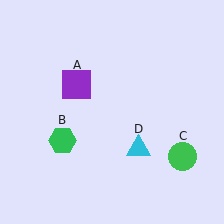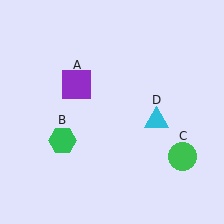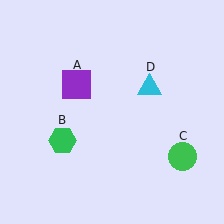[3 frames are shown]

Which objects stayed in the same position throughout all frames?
Purple square (object A) and green hexagon (object B) and green circle (object C) remained stationary.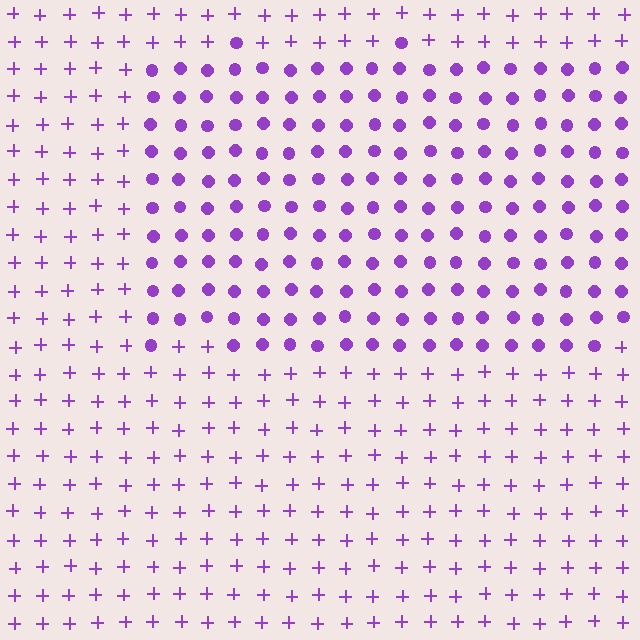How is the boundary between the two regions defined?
The boundary is defined by a change in element shape: circles inside vs. plus signs outside. All elements share the same color and spacing.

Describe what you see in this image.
The image is filled with small purple elements arranged in a uniform grid. A rectangle-shaped region contains circles, while the surrounding area contains plus signs. The boundary is defined purely by the change in element shape.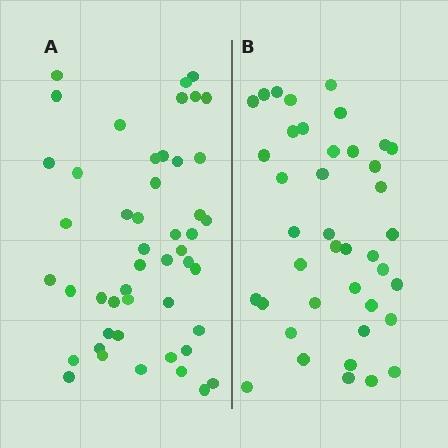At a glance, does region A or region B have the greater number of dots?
Region A (the left region) has more dots.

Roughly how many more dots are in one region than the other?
Region A has roughly 8 or so more dots than region B.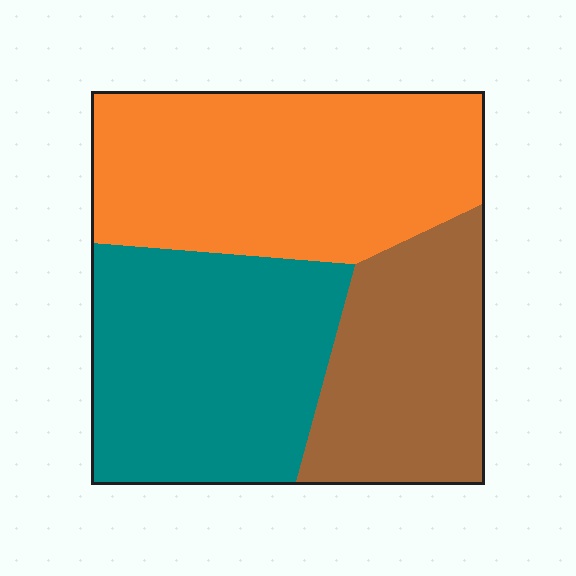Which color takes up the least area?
Brown, at roughly 25%.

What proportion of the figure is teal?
Teal takes up about one third (1/3) of the figure.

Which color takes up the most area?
Orange, at roughly 40%.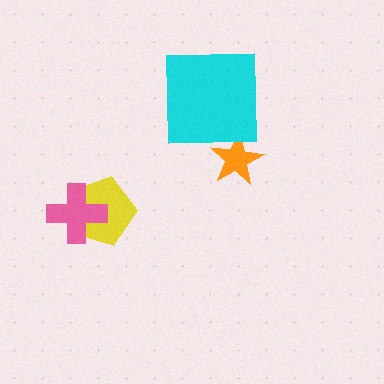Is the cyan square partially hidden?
No, no other shape covers it.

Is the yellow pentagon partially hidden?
Yes, it is partially covered by another shape.